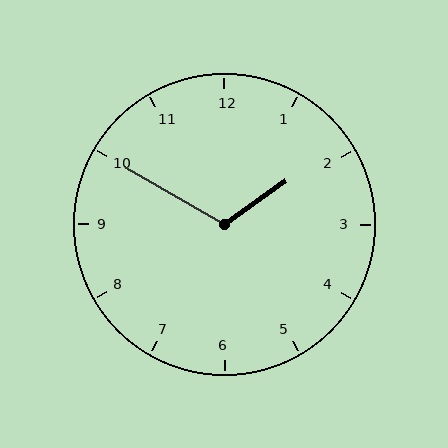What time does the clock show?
1:50.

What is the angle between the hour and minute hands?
Approximately 115 degrees.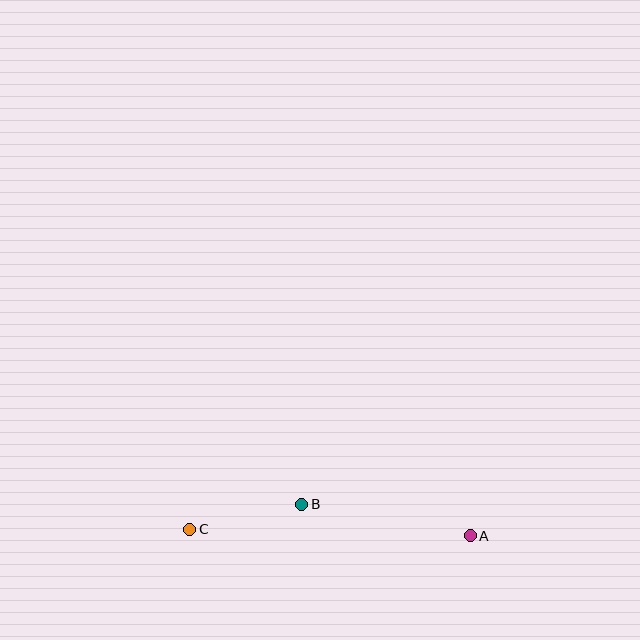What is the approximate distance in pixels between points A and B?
The distance between A and B is approximately 171 pixels.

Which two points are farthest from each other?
Points A and C are farthest from each other.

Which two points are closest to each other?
Points B and C are closest to each other.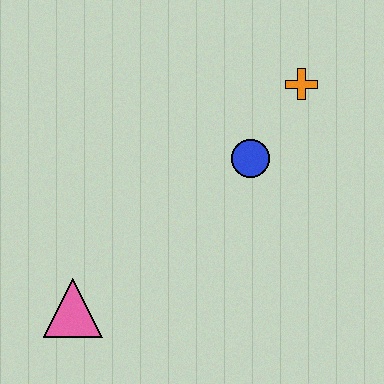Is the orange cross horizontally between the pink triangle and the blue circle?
No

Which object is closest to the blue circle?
The orange cross is closest to the blue circle.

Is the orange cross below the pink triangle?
No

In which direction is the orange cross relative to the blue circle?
The orange cross is above the blue circle.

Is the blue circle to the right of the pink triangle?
Yes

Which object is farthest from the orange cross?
The pink triangle is farthest from the orange cross.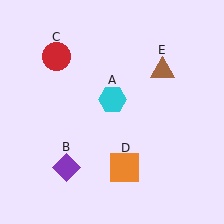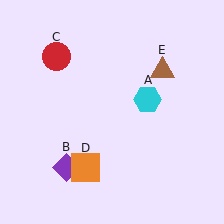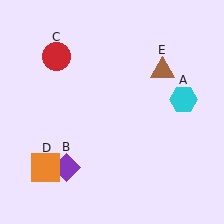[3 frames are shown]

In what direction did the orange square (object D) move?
The orange square (object D) moved left.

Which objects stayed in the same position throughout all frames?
Purple diamond (object B) and red circle (object C) and brown triangle (object E) remained stationary.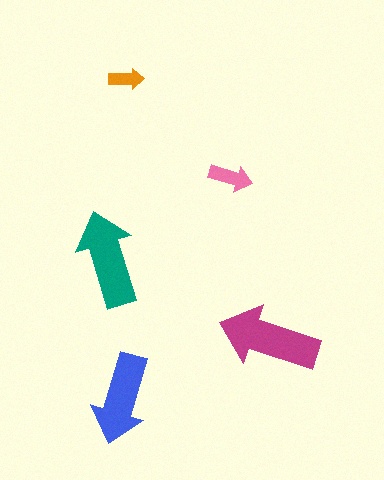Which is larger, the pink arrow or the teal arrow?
The teal one.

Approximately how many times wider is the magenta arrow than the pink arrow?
About 2.5 times wider.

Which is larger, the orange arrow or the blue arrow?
The blue one.